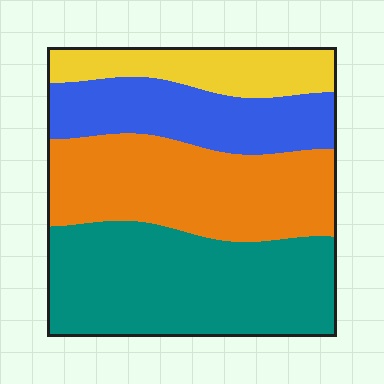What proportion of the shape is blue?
Blue takes up about one fifth (1/5) of the shape.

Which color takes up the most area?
Teal, at roughly 35%.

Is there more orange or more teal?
Teal.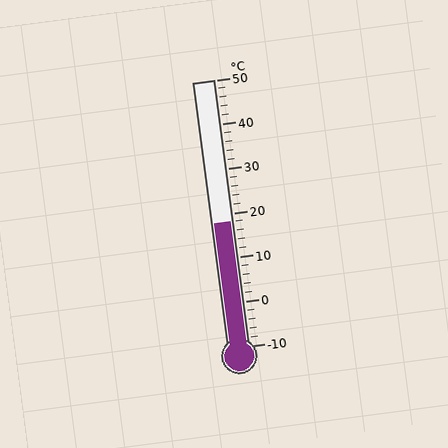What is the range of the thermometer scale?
The thermometer scale ranges from -10°C to 50°C.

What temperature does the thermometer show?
The thermometer shows approximately 18°C.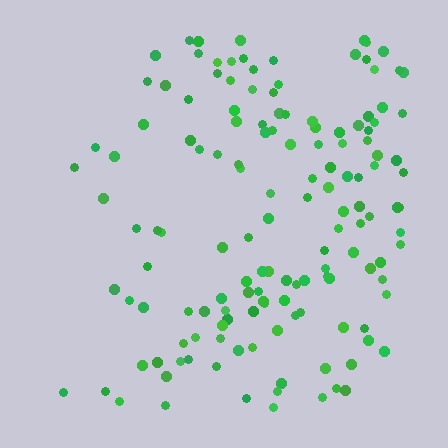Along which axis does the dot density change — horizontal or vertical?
Horizontal.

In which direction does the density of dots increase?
From left to right, with the right side densest.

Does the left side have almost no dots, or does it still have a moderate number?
Still a moderate number, just noticeably fewer than the right.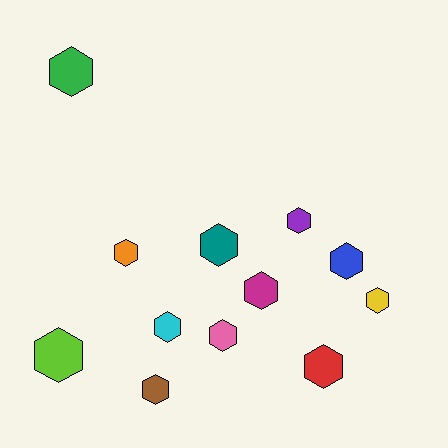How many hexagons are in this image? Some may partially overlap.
There are 12 hexagons.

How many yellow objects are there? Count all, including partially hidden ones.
There is 1 yellow object.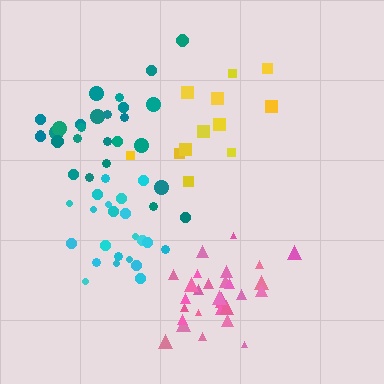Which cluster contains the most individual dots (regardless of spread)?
Pink (29).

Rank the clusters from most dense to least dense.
pink, cyan, teal, yellow.